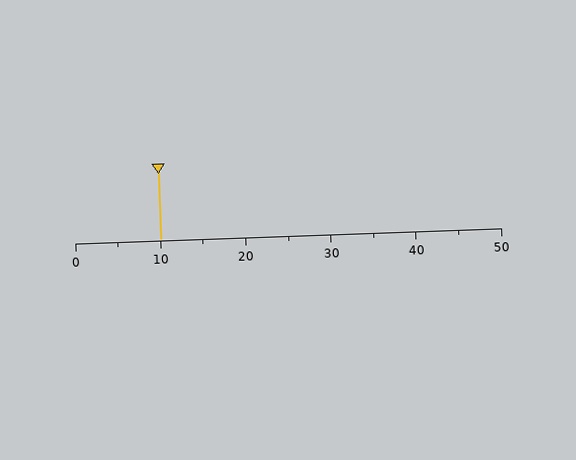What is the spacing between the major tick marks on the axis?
The major ticks are spaced 10 apart.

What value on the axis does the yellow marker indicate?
The marker indicates approximately 10.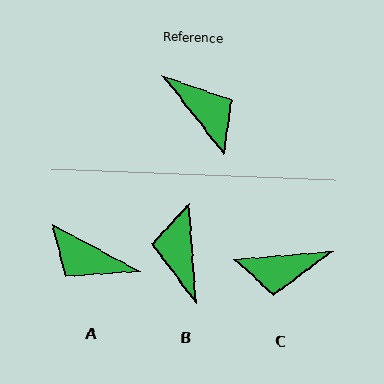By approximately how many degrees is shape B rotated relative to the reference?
Approximately 146 degrees counter-clockwise.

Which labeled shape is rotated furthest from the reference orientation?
A, about 156 degrees away.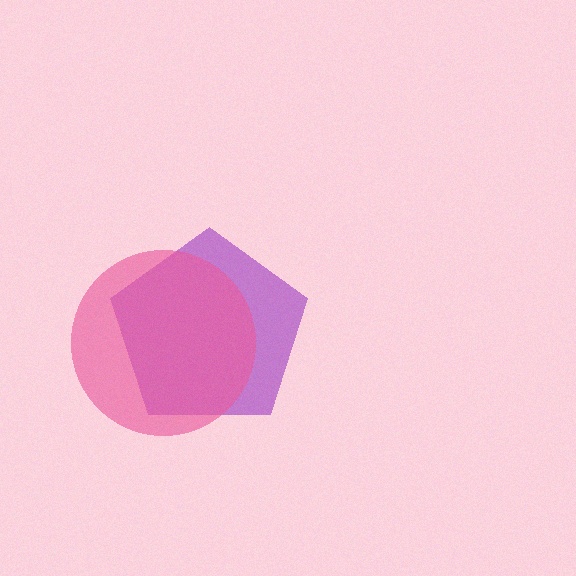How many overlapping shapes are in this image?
There are 2 overlapping shapes in the image.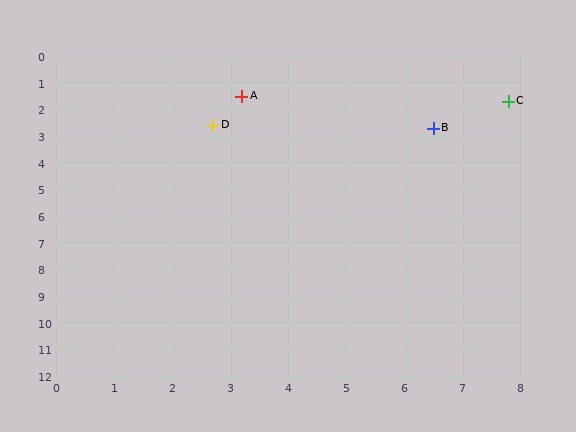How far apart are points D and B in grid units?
Points D and B are about 3.8 grid units apart.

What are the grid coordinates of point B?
Point B is at approximately (6.5, 2.7).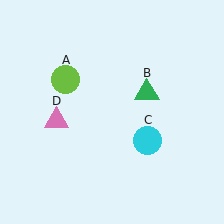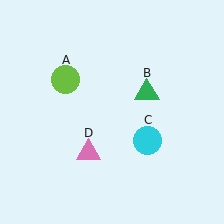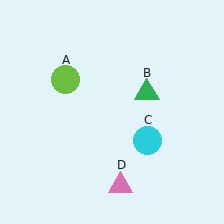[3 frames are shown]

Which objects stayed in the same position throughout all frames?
Lime circle (object A) and green triangle (object B) and cyan circle (object C) remained stationary.